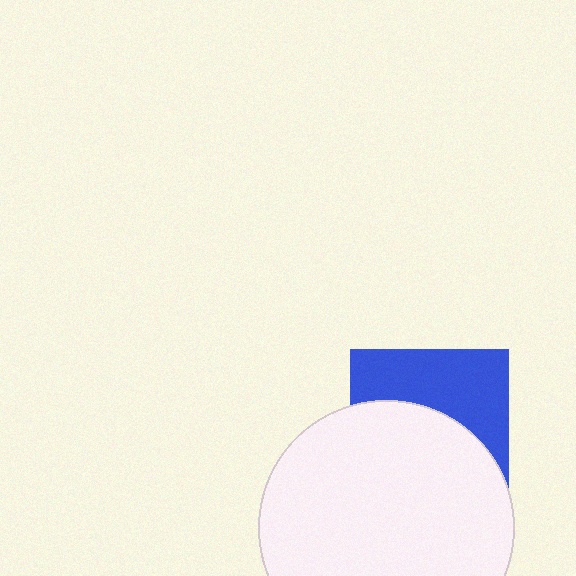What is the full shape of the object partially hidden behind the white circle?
The partially hidden object is a blue square.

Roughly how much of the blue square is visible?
A small part of it is visible (roughly 44%).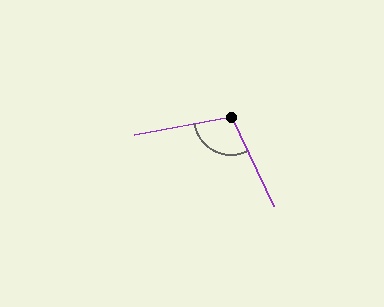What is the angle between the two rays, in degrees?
Approximately 105 degrees.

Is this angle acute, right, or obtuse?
It is obtuse.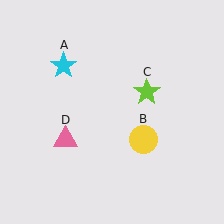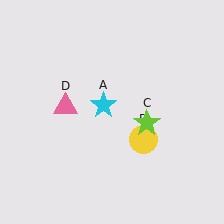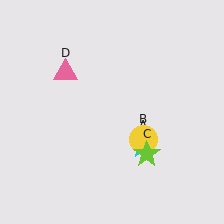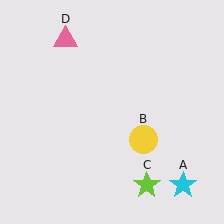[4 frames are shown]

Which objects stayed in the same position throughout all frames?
Yellow circle (object B) remained stationary.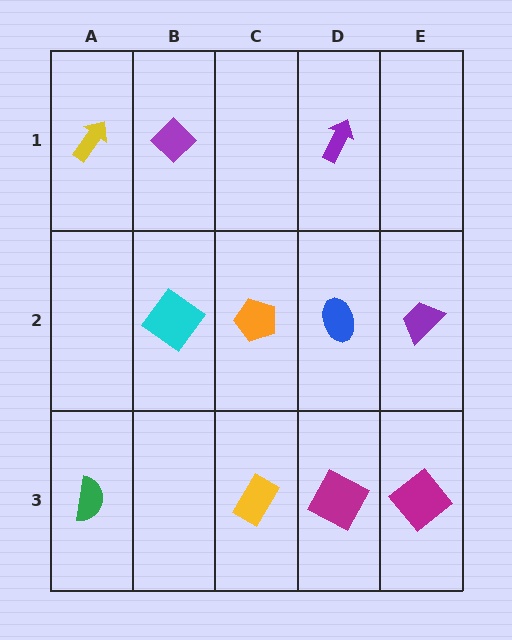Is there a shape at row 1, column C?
No, that cell is empty.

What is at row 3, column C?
A yellow rectangle.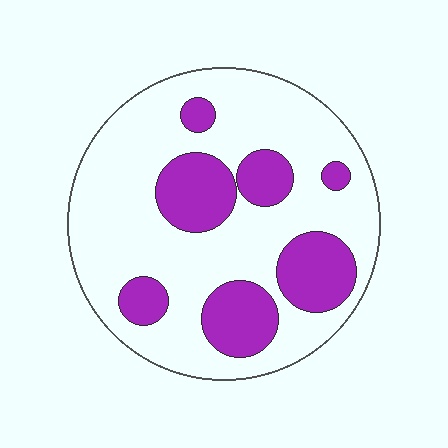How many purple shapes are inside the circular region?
7.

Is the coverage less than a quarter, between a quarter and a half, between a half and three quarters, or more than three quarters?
Between a quarter and a half.